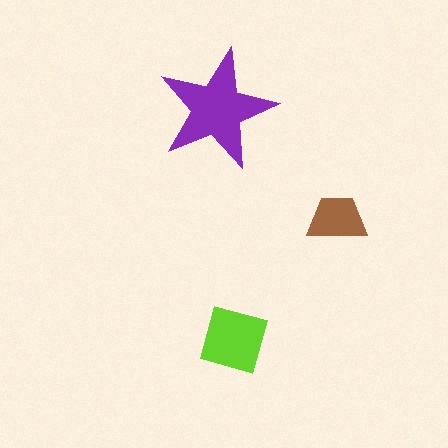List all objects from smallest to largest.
The brown trapezoid, the lime diamond, the purple star.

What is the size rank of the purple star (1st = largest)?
1st.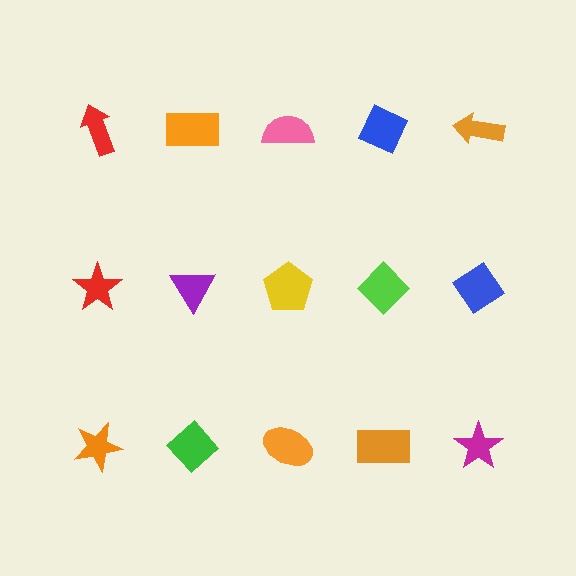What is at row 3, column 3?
An orange ellipse.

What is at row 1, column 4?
A blue diamond.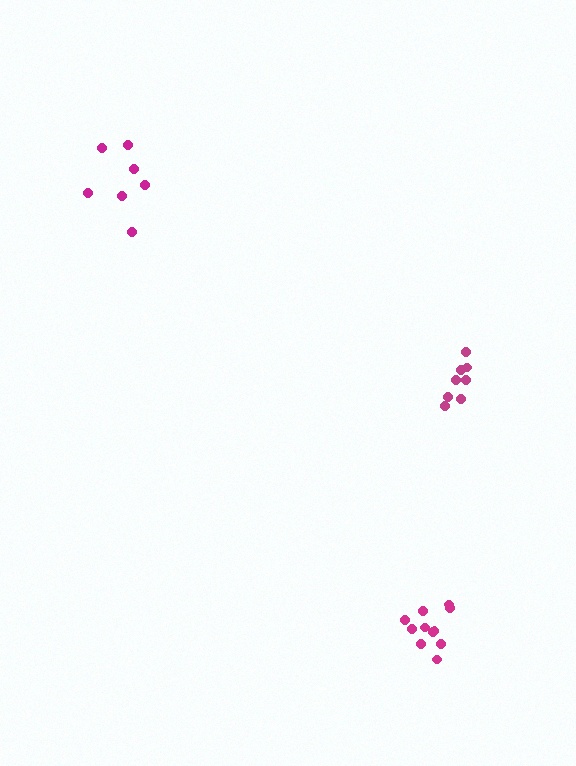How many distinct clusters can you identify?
There are 3 distinct clusters.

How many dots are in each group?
Group 1: 7 dots, Group 2: 8 dots, Group 3: 11 dots (26 total).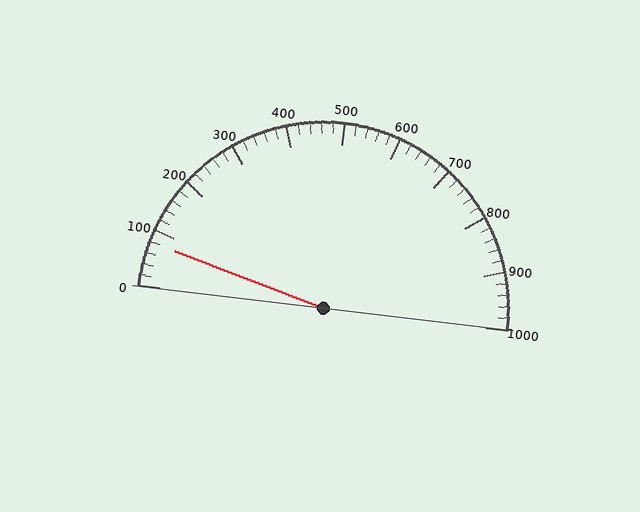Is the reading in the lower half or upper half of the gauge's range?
The reading is in the lower half of the range (0 to 1000).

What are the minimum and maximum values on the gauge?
The gauge ranges from 0 to 1000.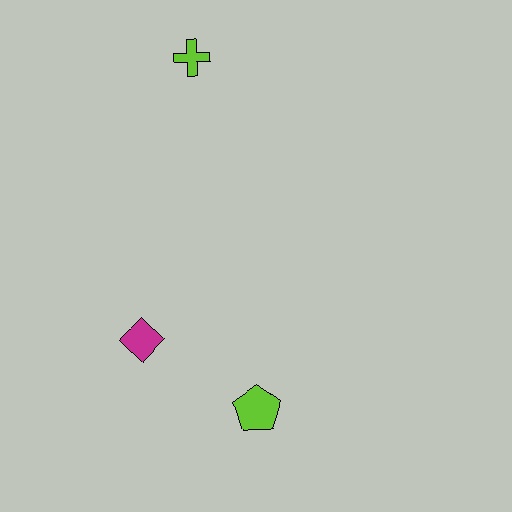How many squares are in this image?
There are no squares.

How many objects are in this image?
There are 3 objects.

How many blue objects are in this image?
There are no blue objects.